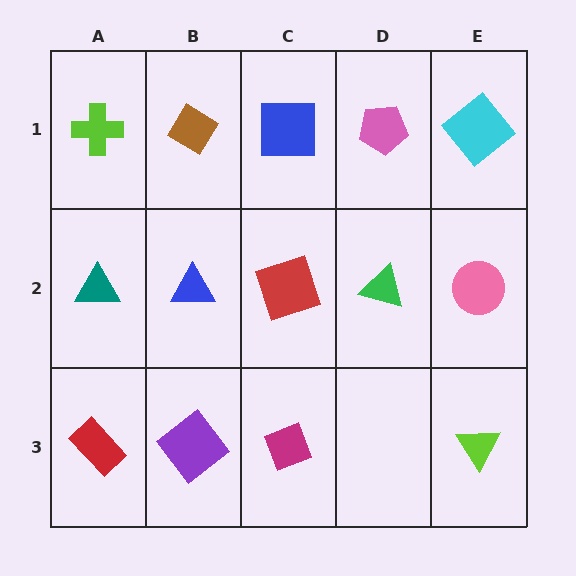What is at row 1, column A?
A lime cross.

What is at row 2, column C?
A red square.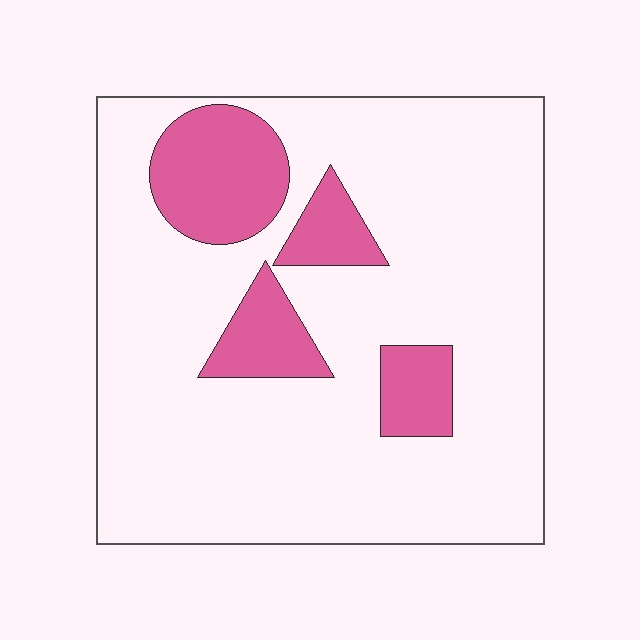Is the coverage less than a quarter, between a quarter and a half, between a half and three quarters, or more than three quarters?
Less than a quarter.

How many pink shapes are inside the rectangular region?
4.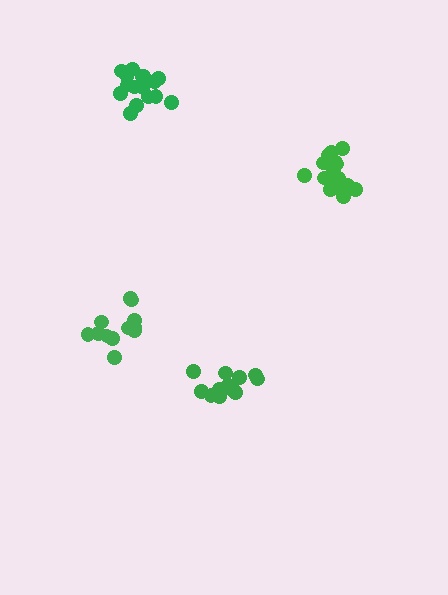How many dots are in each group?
Group 1: 17 dots, Group 2: 12 dots, Group 3: 16 dots, Group 4: 12 dots (57 total).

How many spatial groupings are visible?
There are 4 spatial groupings.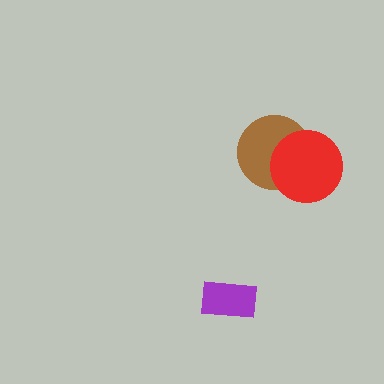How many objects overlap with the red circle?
1 object overlaps with the red circle.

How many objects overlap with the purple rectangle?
0 objects overlap with the purple rectangle.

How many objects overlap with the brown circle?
1 object overlaps with the brown circle.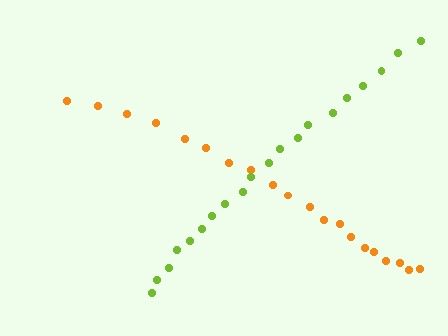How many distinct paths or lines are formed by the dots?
There are 2 distinct paths.